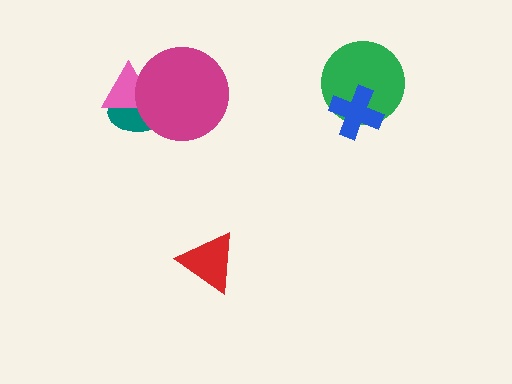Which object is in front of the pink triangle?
The magenta circle is in front of the pink triangle.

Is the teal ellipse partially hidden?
Yes, it is partially covered by another shape.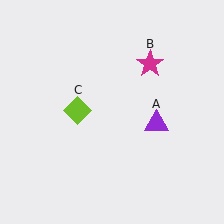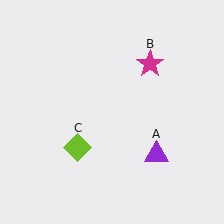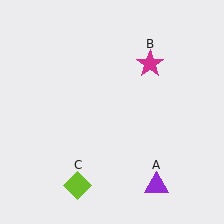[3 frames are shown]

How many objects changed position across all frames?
2 objects changed position: purple triangle (object A), lime diamond (object C).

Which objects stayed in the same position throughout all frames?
Magenta star (object B) remained stationary.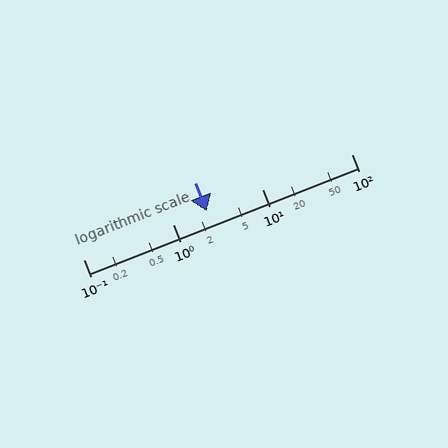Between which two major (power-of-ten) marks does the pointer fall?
The pointer is between 1 and 10.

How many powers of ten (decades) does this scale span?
The scale spans 3 decades, from 0.1 to 100.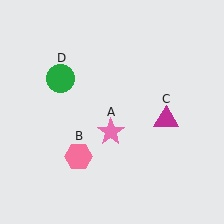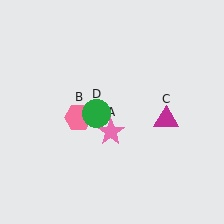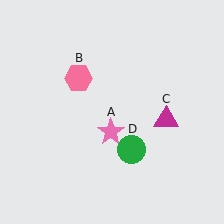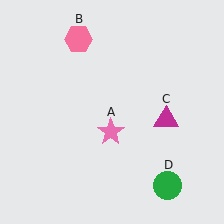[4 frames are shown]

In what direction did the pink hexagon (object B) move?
The pink hexagon (object B) moved up.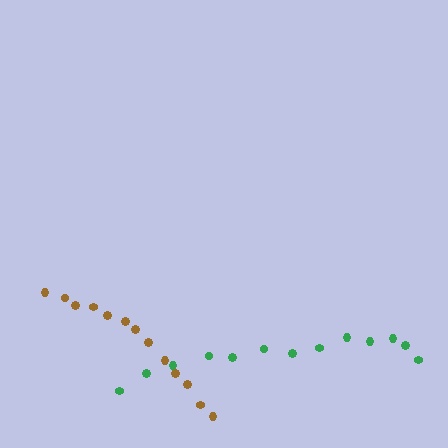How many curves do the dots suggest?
There are 2 distinct paths.